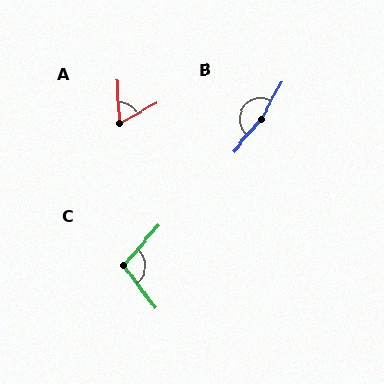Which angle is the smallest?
A, at approximately 63 degrees.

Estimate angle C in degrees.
Approximately 102 degrees.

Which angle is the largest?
B, at approximately 168 degrees.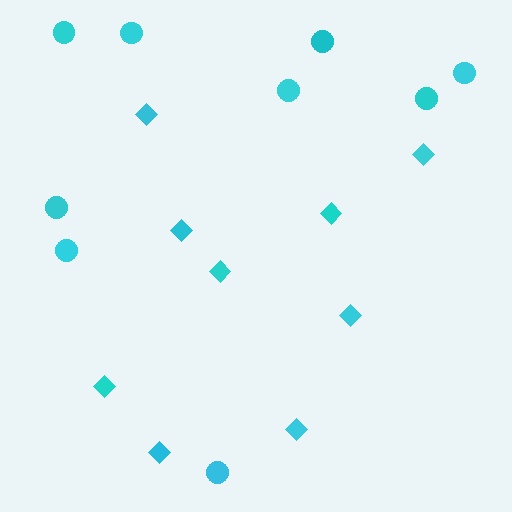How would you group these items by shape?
There are 2 groups: one group of circles (9) and one group of diamonds (9).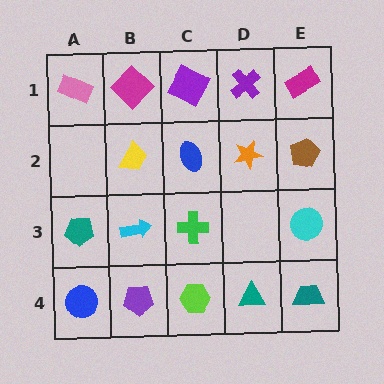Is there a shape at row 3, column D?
No, that cell is empty.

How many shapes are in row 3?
4 shapes.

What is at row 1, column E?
A magenta rectangle.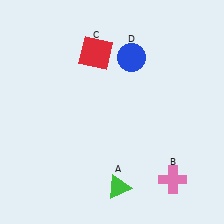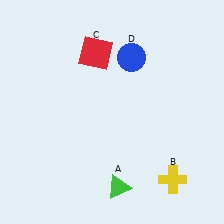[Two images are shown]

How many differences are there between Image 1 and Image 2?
There is 1 difference between the two images.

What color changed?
The cross (B) changed from pink in Image 1 to yellow in Image 2.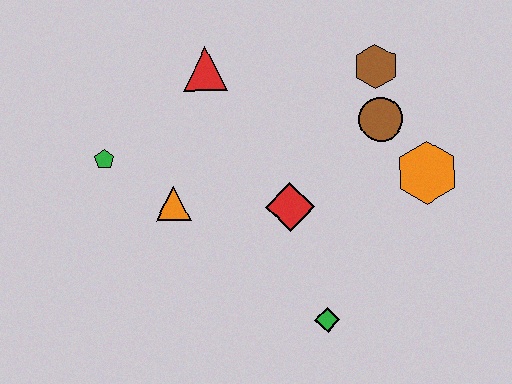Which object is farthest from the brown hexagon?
The green pentagon is farthest from the brown hexagon.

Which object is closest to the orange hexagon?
The brown circle is closest to the orange hexagon.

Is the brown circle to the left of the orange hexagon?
Yes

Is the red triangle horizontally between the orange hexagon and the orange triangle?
Yes